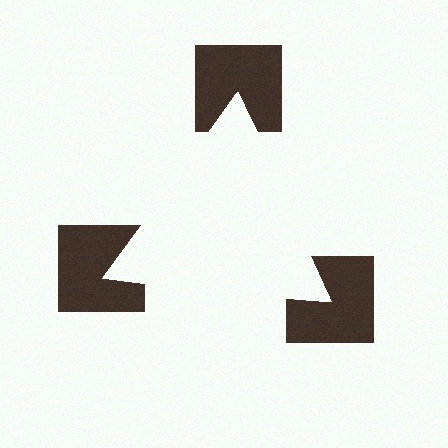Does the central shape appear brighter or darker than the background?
It typically appears slightly brighter than the background, even though no actual brightness change is drawn.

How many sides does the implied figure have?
3 sides.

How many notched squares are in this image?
There are 3 — one at each vertex of the illusory triangle.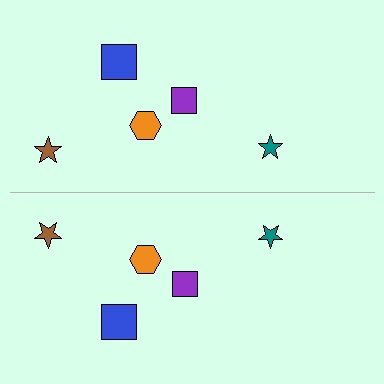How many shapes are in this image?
There are 10 shapes in this image.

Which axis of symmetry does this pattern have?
The pattern has a horizontal axis of symmetry running through the center of the image.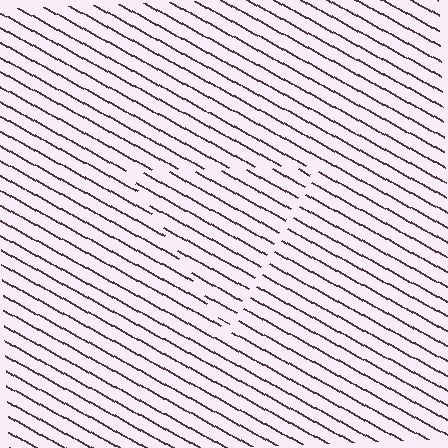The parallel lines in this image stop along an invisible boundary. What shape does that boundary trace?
An illusory triangle. The interior of the shape contains the same grating, shifted by half a period — the contour is defined by the phase discontinuity where line-ends from the inner and outer gratings abut.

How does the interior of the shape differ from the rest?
The interior of the shape contains the same grating, shifted by half a period — the contour is defined by the phase discontinuity where line-ends from the inner and outer gratings abut.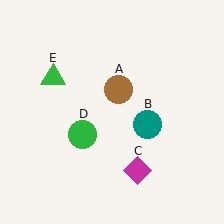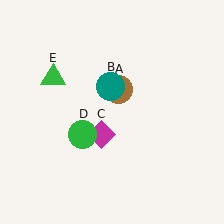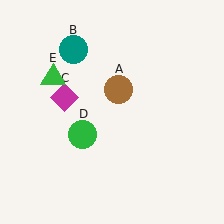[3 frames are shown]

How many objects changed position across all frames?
2 objects changed position: teal circle (object B), magenta diamond (object C).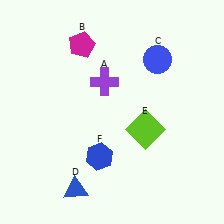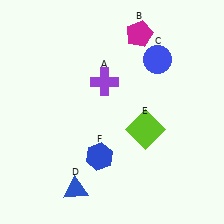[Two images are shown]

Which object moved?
The magenta pentagon (B) moved right.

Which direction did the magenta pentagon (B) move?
The magenta pentagon (B) moved right.